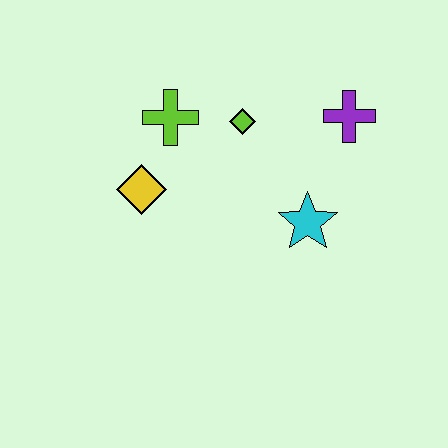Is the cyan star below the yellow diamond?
Yes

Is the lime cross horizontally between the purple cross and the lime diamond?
No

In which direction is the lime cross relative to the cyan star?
The lime cross is to the left of the cyan star.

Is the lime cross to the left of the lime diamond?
Yes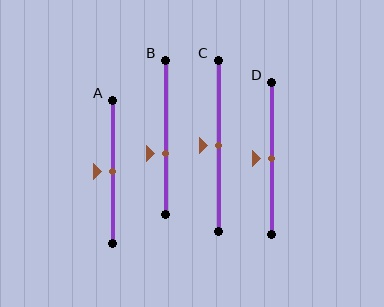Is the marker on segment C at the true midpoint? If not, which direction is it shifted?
Yes, the marker on segment C is at the true midpoint.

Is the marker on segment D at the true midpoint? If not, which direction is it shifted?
Yes, the marker on segment D is at the true midpoint.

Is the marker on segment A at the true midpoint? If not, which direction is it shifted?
Yes, the marker on segment A is at the true midpoint.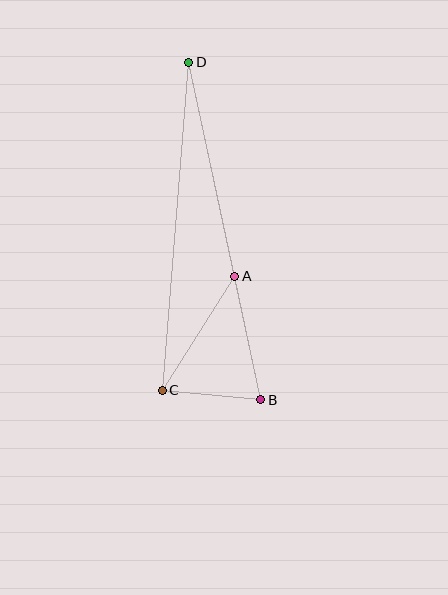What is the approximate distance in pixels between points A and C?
The distance between A and C is approximately 135 pixels.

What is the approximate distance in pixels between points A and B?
The distance between A and B is approximately 126 pixels.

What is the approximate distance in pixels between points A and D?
The distance between A and D is approximately 219 pixels.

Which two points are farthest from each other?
Points B and D are farthest from each other.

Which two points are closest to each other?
Points B and C are closest to each other.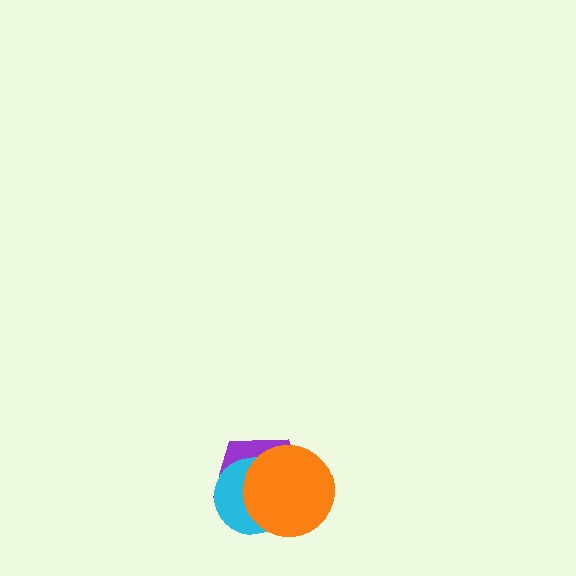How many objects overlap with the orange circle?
2 objects overlap with the orange circle.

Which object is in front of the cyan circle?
The orange circle is in front of the cyan circle.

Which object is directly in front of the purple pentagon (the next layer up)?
The cyan circle is directly in front of the purple pentagon.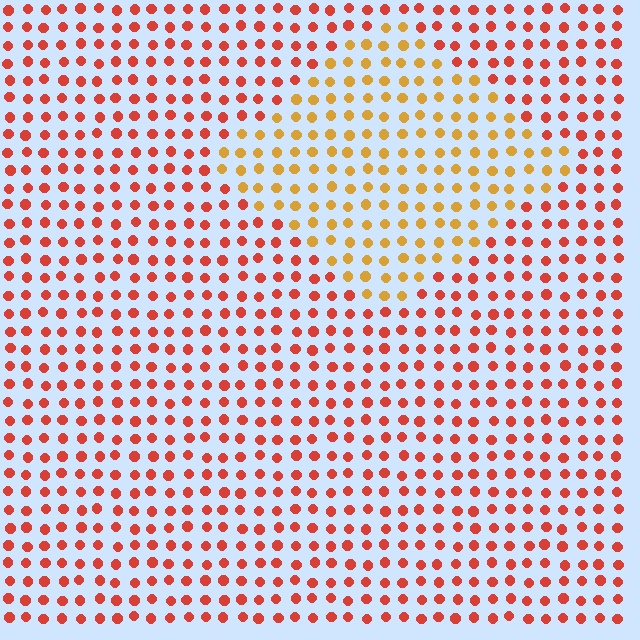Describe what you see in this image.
The image is filled with small red elements in a uniform arrangement. A diamond-shaped region is visible where the elements are tinted to a slightly different hue, forming a subtle color boundary.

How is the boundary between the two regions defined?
The boundary is defined purely by a slight shift in hue (about 36 degrees). Spacing, size, and orientation are identical on both sides.